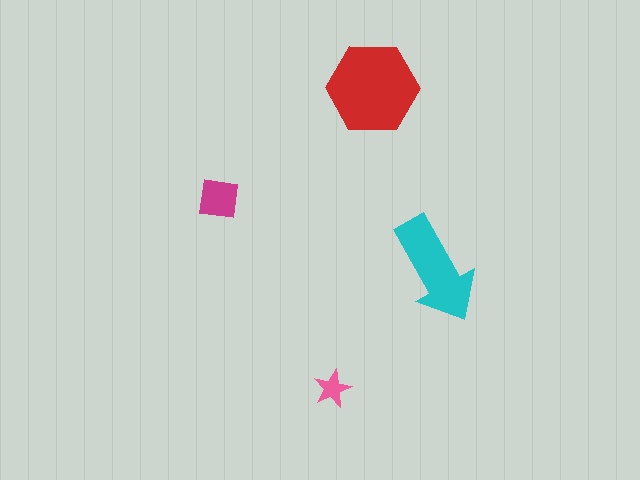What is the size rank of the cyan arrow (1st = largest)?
2nd.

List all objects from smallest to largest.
The pink star, the magenta square, the cyan arrow, the red hexagon.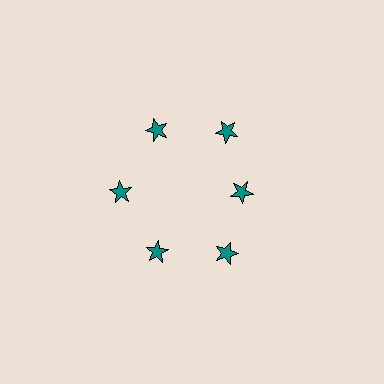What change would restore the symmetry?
The symmetry would be restored by moving it outward, back onto the ring so that all 6 stars sit at equal angles and equal distance from the center.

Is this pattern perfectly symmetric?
No. The 6 teal stars are arranged in a ring, but one element near the 3 o'clock position is pulled inward toward the center, breaking the 6-fold rotational symmetry.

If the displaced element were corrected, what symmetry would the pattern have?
It would have 6-fold rotational symmetry — the pattern would map onto itself every 60 degrees.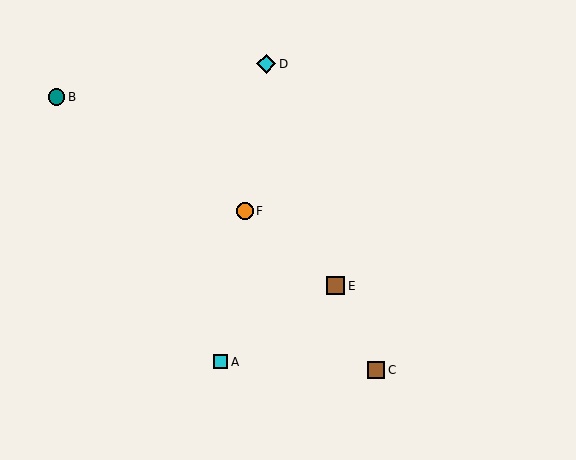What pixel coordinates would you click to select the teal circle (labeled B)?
Click at (57, 97) to select the teal circle B.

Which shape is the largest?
The cyan diamond (labeled D) is the largest.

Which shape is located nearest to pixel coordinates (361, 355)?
The brown square (labeled C) at (376, 370) is nearest to that location.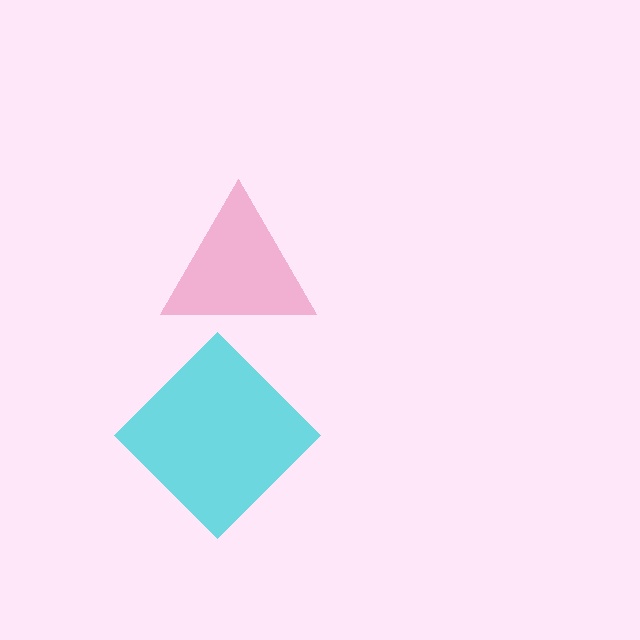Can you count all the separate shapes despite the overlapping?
Yes, there are 2 separate shapes.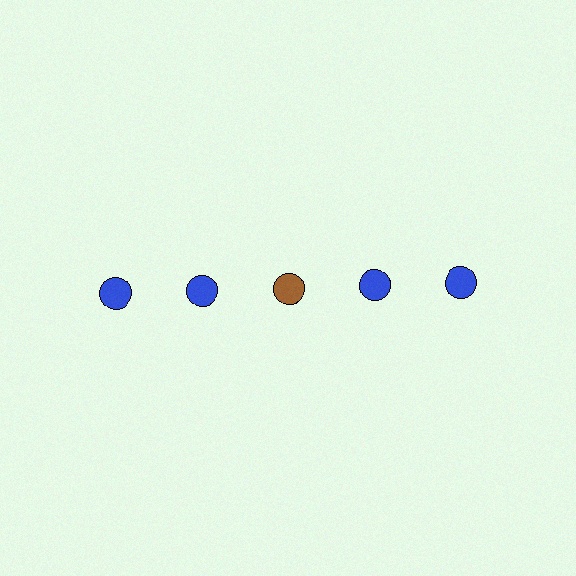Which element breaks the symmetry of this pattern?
The brown circle in the top row, center column breaks the symmetry. All other shapes are blue circles.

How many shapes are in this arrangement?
There are 5 shapes arranged in a grid pattern.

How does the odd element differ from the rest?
It has a different color: brown instead of blue.